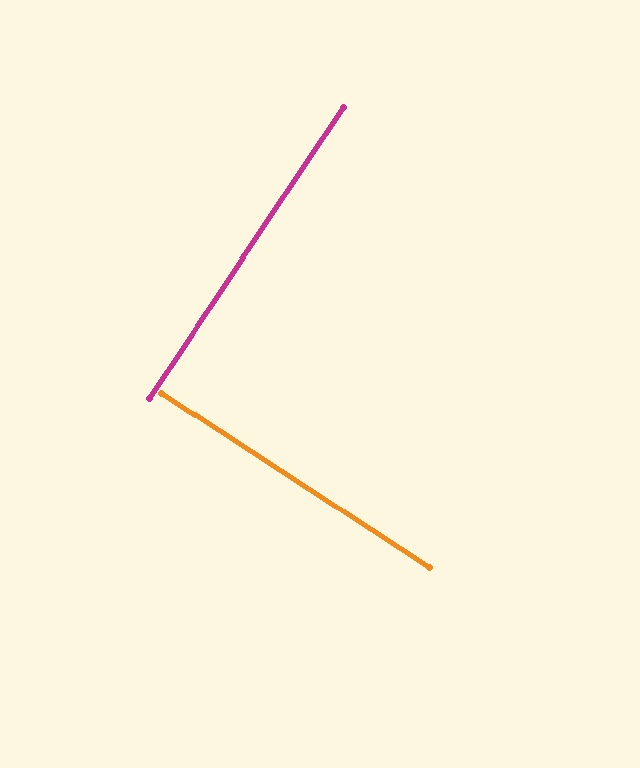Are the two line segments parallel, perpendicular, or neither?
Perpendicular — they meet at approximately 89°.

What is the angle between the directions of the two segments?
Approximately 89 degrees.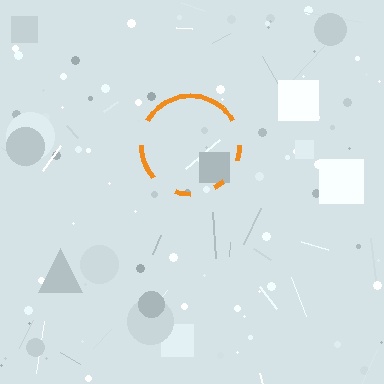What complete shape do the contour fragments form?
The contour fragments form a circle.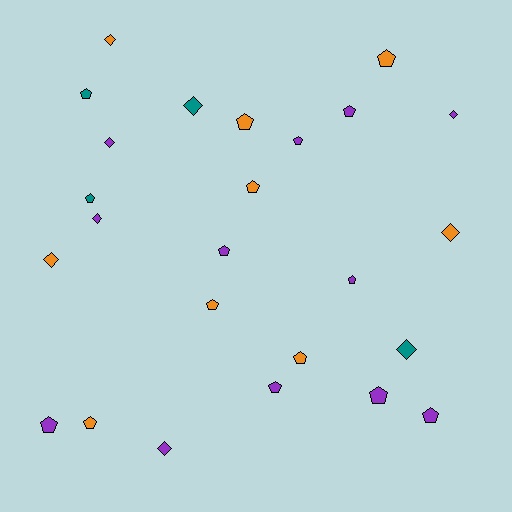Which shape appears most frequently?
Pentagon, with 16 objects.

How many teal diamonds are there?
There are 2 teal diamonds.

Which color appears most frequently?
Purple, with 12 objects.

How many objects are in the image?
There are 25 objects.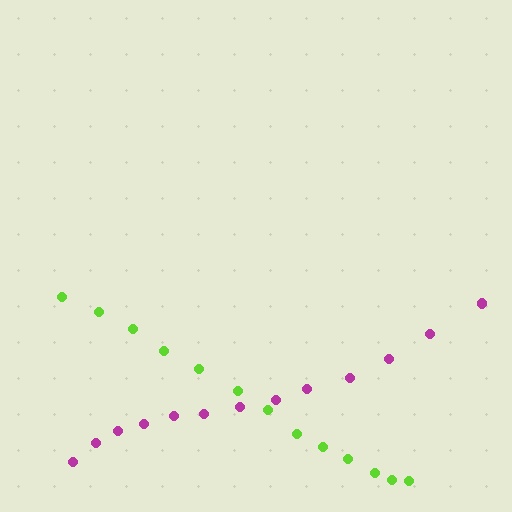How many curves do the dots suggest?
There are 2 distinct paths.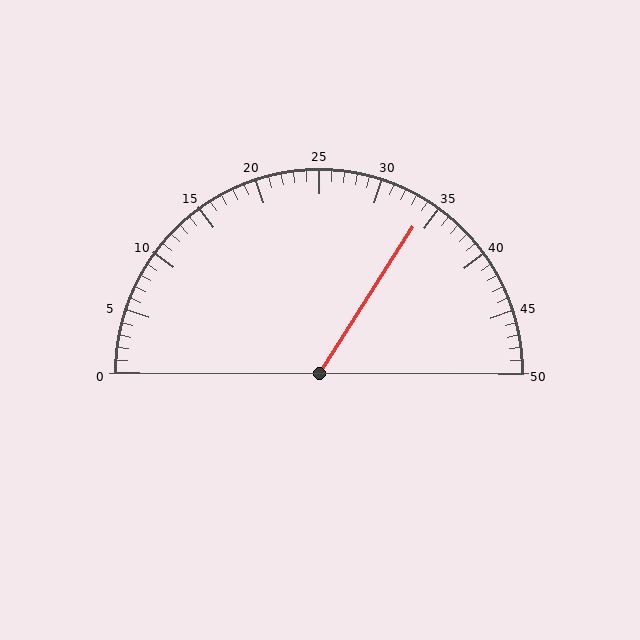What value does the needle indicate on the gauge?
The needle indicates approximately 34.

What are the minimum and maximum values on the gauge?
The gauge ranges from 0 to 50.